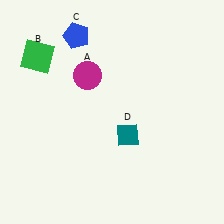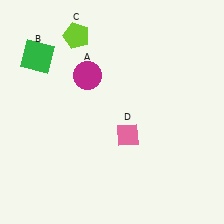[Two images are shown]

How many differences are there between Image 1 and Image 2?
There are 2 differences between the two images.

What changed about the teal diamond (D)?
In Image 1, D is teal. In Image 2, it changed to pink.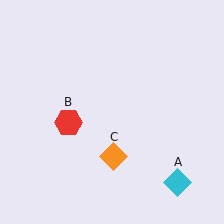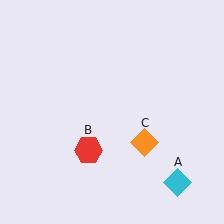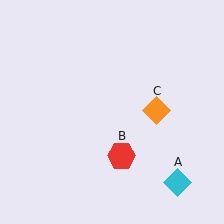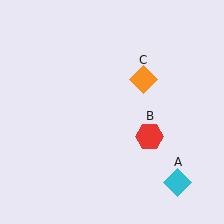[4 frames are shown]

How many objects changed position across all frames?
2 objects changed position: red hexagon (object B), orange diamond (object C).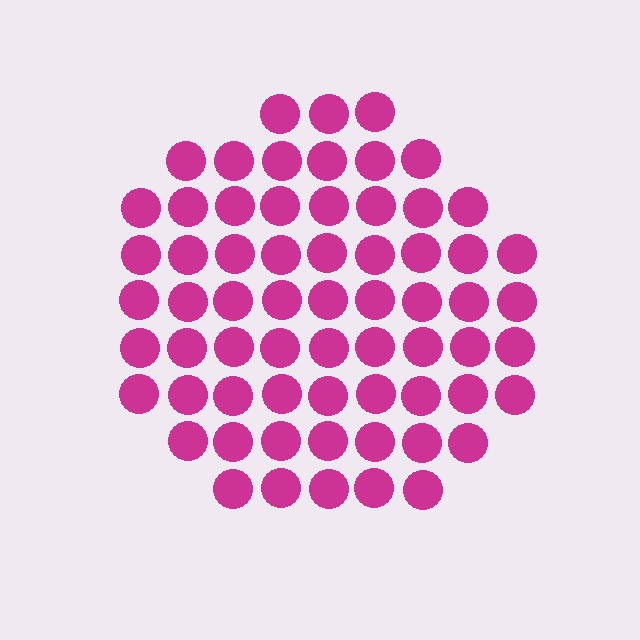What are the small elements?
The small elements are circles.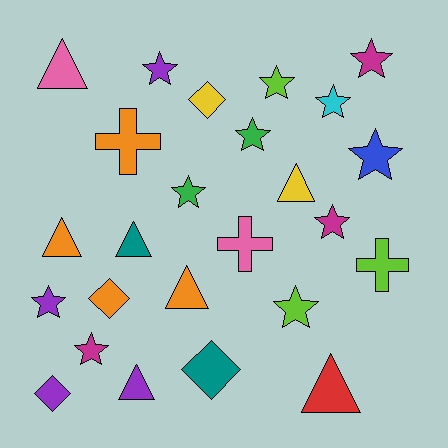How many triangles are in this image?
There are 7 triangles.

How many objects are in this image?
There are 25 objects.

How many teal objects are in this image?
There are 2 teal objects.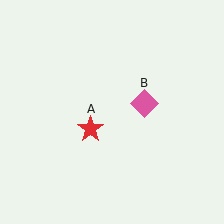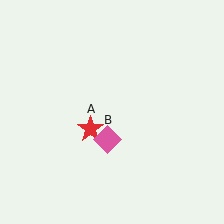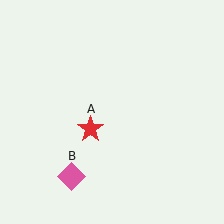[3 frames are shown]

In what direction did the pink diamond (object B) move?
The pink diamond (object B) moved down and to the left.